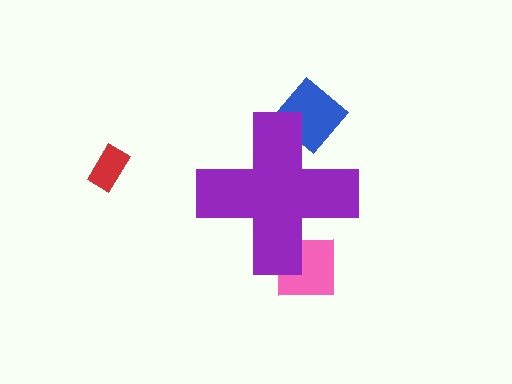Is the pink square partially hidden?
Yes, the pink square is partially hidden behind the purple cross.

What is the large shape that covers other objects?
A purple cross.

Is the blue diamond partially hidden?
Yes, the blue diamond is partially hidden behind the purple cross.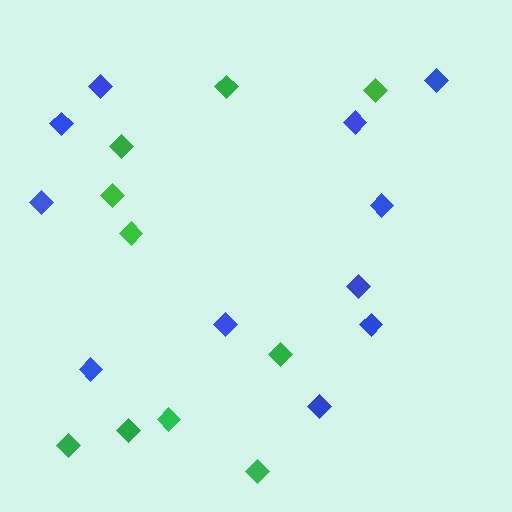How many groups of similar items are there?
There are 2 groups: one group of green diamonds (10) and one group of blue diamonds (11).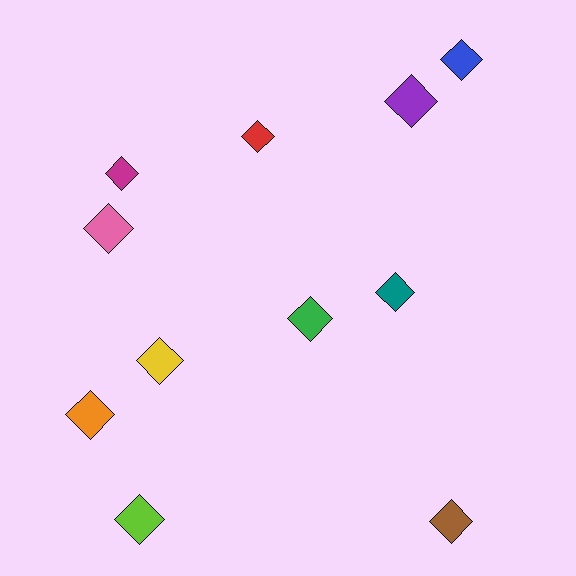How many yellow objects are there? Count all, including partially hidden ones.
There is 1 yellow object.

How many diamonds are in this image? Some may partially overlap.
There are 11 diamonds.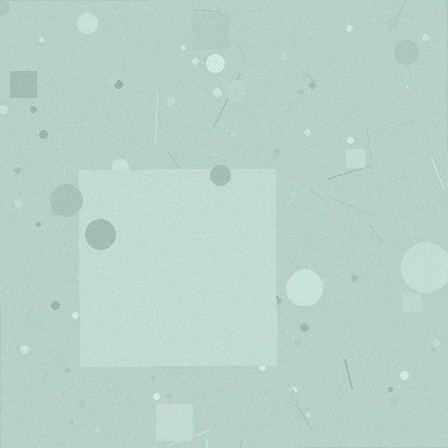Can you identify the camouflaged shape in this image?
The camouflaged shape is a square.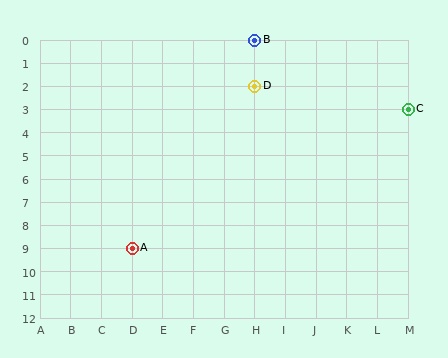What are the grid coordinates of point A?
Point A is at grid coordinates (D, 9).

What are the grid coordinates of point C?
Point C is at grid coordinates (M, 3).